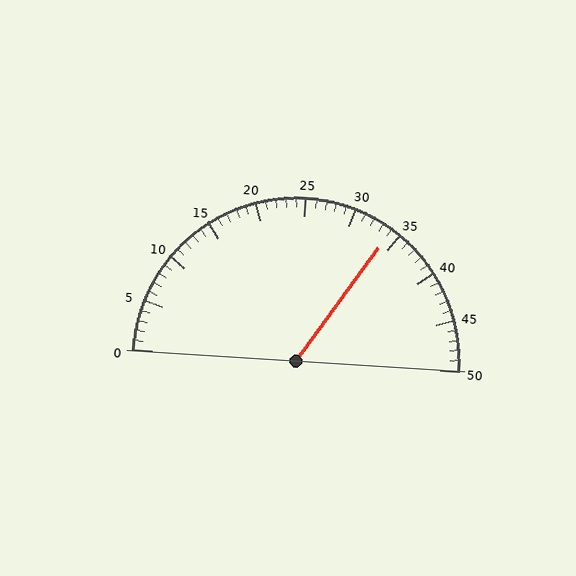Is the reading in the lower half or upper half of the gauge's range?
The reading is in the upper half of the range (0 to 50).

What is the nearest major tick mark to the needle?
The nearest major tick mark is 35.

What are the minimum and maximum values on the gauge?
The gauge ranges from 0 to 50.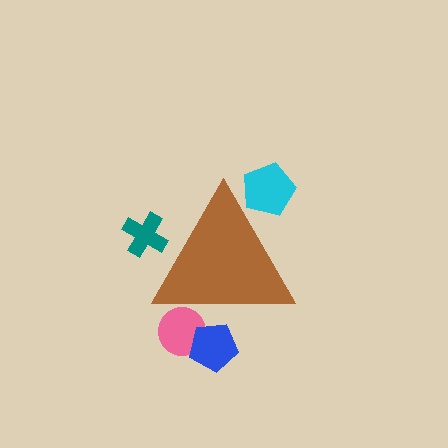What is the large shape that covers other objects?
A brown triangle.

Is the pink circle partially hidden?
Yes, the pink circle is partially hidden behind the brown triangle.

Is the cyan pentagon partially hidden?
Yes, the cyan pentagon is partially hidden behind the brown triangle.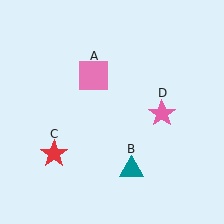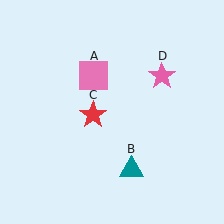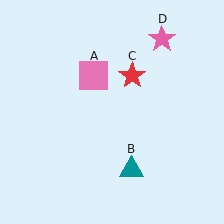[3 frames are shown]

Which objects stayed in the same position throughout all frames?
Pink square (object A) and teal triangle (object B) remained stationary.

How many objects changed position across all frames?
2 objects changed position: red star (object C), pink star (object D).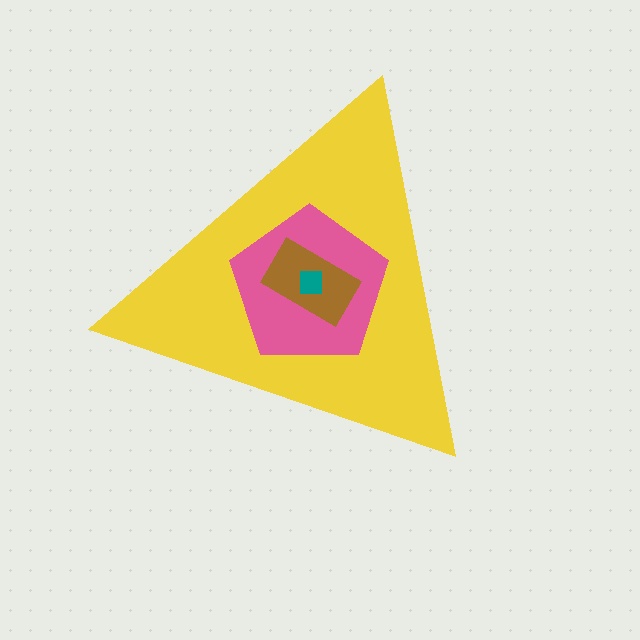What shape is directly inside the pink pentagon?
The brown rectangle.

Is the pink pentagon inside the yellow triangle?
Yes.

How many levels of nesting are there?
4.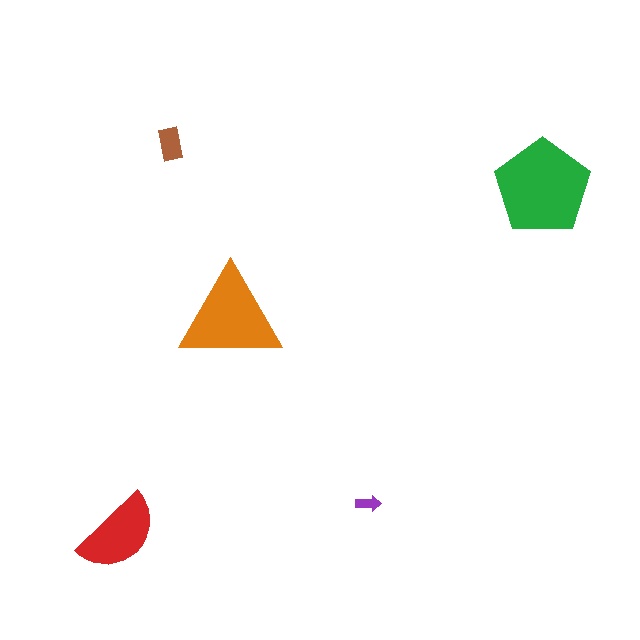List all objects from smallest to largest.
The purple arrow, the brown rectangle, the red semicircle, the orange triangle, the green pentagon.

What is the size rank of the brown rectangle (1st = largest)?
4th.